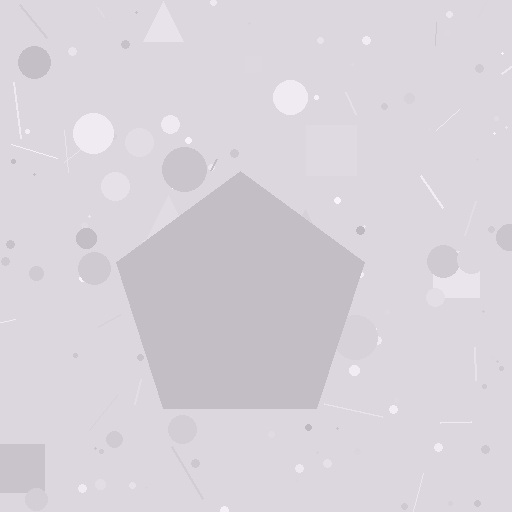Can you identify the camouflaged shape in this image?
The camouflaged shape is a pentagon.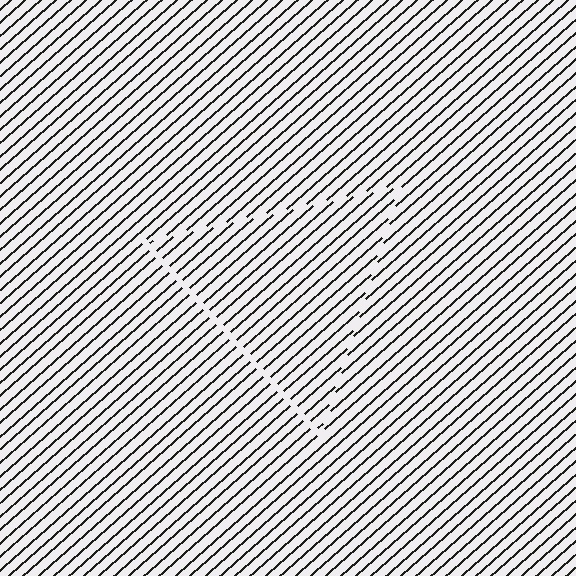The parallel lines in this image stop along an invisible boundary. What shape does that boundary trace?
An illusory triangle. The interior of the shape contains the same grating, shifted by half a period — the contour is defined by the phase discontinuity where line-ends from the inner and outer gratings abut.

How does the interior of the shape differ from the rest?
The interior of the shape contains the same grating, shifted by half a period — the contour is defined by the phase discontinuity where line-ends from the inner and outer gratings abut.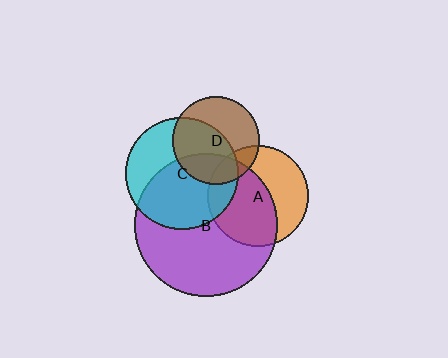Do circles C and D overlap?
Yes.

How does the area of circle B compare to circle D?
Approximately 2.7 times.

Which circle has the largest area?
Circle B (purple).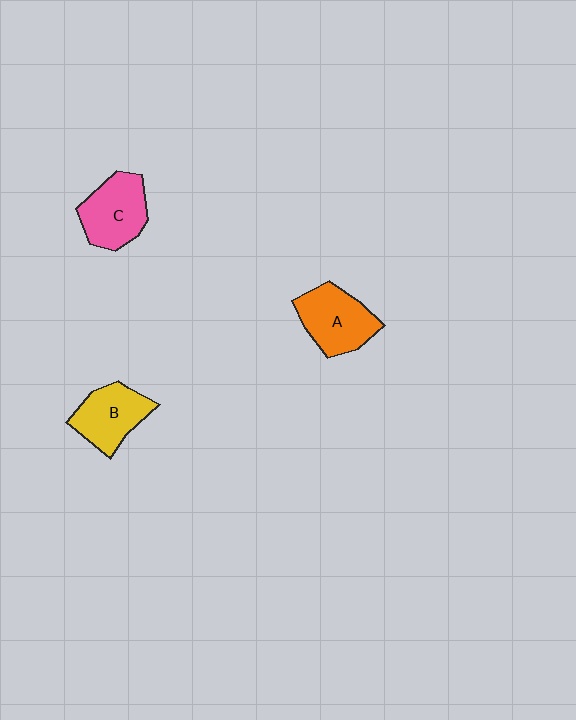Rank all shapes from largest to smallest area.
From largest to smallest: A (orange), C (pink), B (yellow).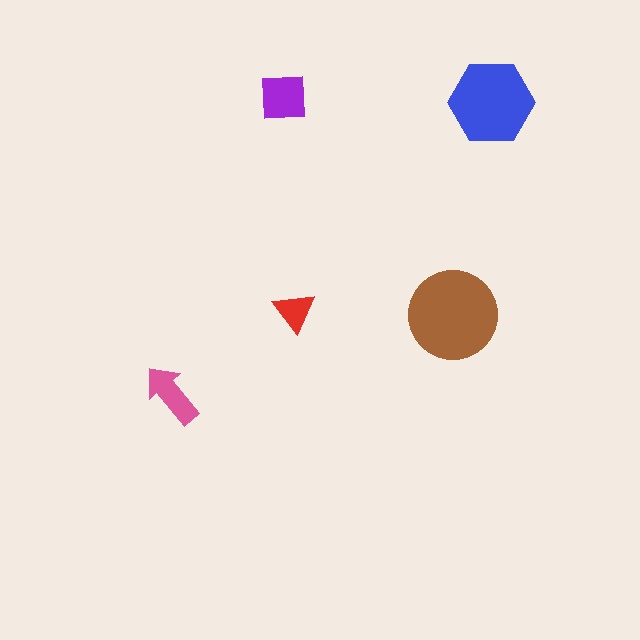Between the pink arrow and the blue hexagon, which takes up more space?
The blue hexagon.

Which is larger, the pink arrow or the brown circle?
The brown circle.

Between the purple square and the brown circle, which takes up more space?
The brown circle.